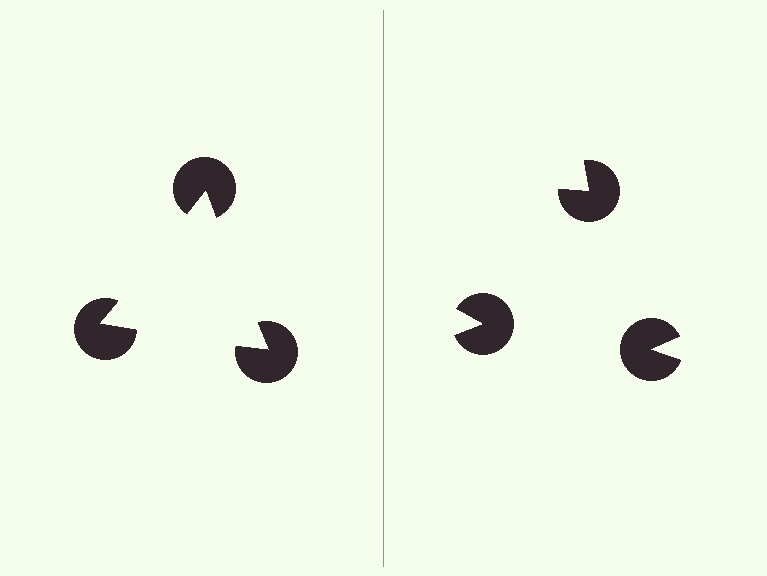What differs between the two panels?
The pac-man discs are positioned identically on both sides; only the wedge orientations differ. On the left they align to a triangle; on the right they are misaligned.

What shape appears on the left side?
An illusory triangle.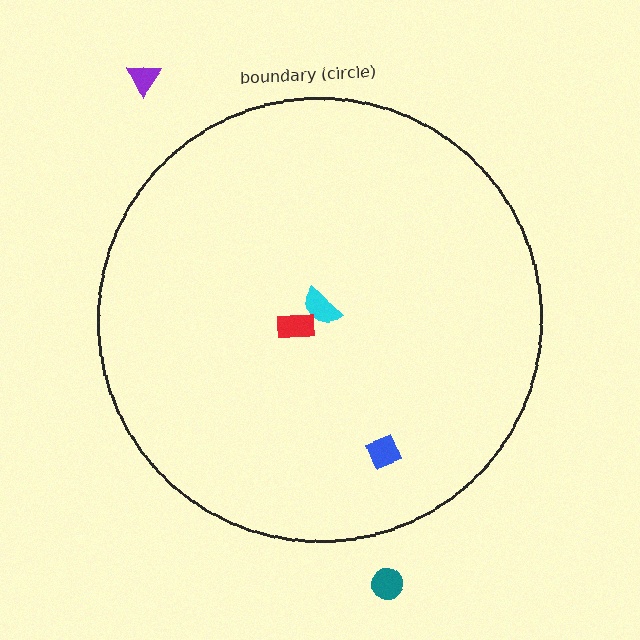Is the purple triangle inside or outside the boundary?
Outside.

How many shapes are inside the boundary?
3 inside, 2 outside.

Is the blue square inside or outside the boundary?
Inside.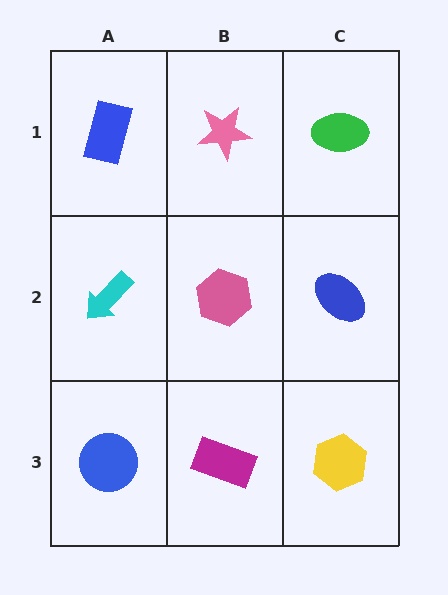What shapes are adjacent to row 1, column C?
A blue ellipse (row 2, column C), a pink star (row 1, column B).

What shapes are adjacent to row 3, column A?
A cyan arrow (row 2, column A), a magenta rectangle (row 3, column B).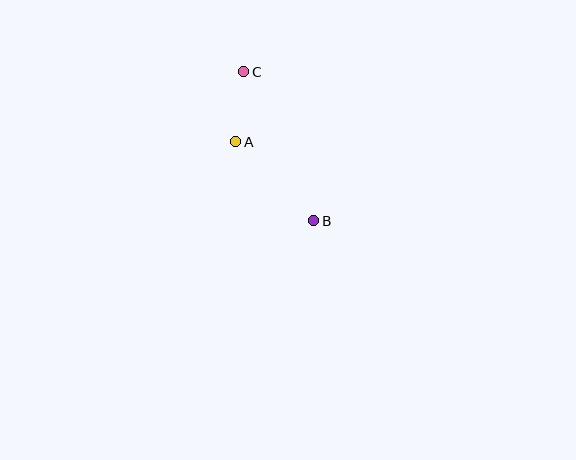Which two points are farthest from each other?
Points B and C are farthest from each other.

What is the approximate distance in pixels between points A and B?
The distance between A and B is approximately 111 pixels.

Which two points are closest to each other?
Points A and C are closest to each other.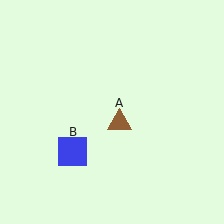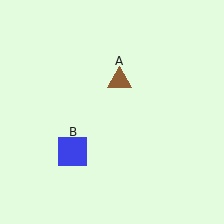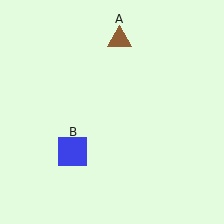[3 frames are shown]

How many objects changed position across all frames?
1 object changed position: brown triangle (object A).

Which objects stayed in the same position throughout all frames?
Blue square (object B) remained stationary.